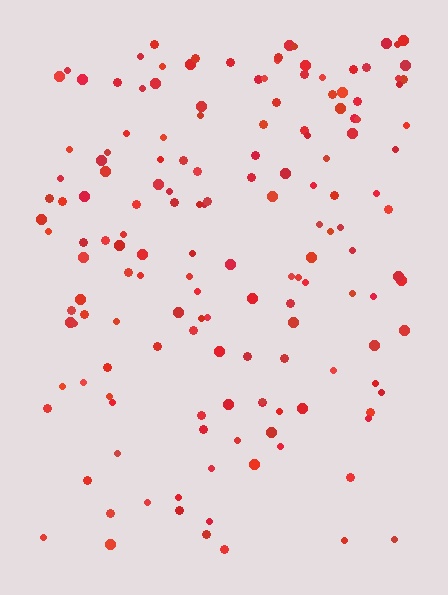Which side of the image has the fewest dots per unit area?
The bottom.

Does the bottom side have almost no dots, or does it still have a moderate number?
Still a moderate number, just noticeably fewer than the top.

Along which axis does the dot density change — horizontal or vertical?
Vertical.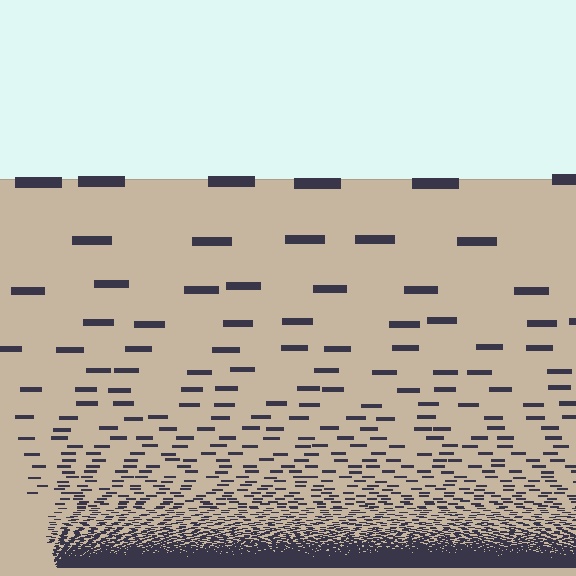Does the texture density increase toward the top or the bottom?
Density increases toward the bottom.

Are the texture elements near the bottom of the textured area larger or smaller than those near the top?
Smaller. The gradient is inverted — elements near the bottom are smaller and denser.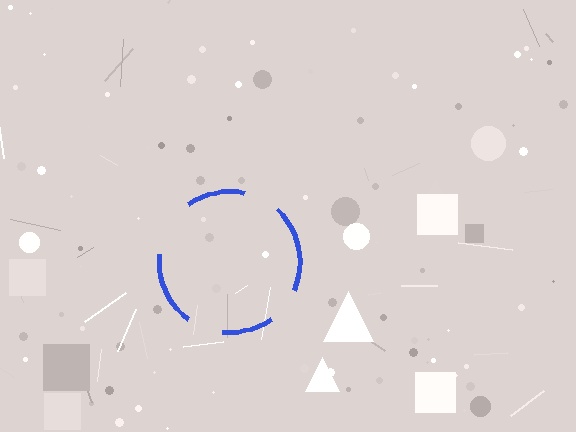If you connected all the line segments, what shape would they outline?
They would outline a circle.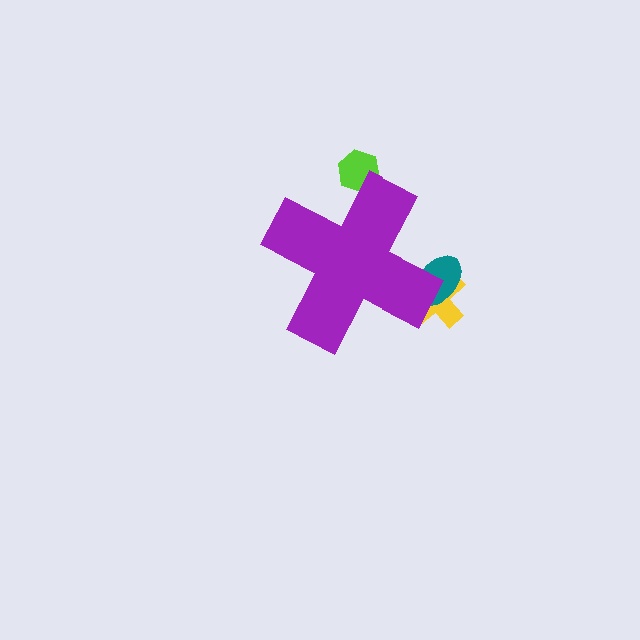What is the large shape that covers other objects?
A purple cross.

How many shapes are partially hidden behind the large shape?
3 shapes are partially hidden.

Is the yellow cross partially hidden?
Yes, the yellow cross is partially hidden behind the purple cross.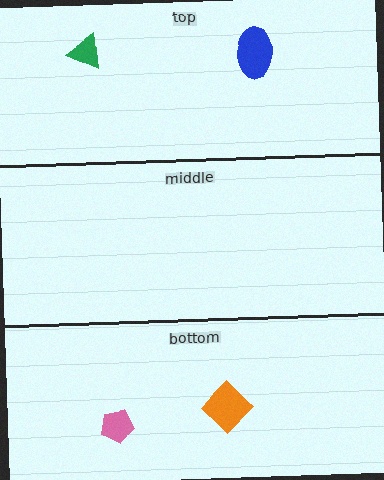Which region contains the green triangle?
The top region.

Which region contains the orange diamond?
The bottom region.